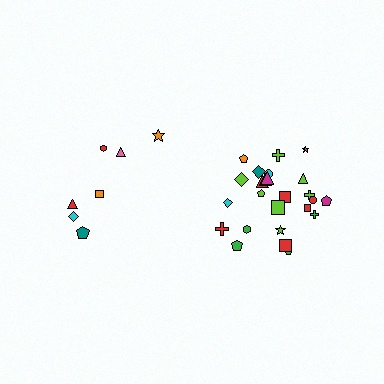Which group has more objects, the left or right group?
The right group.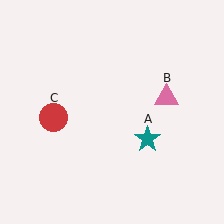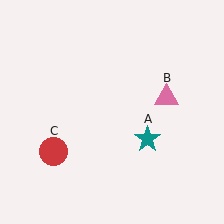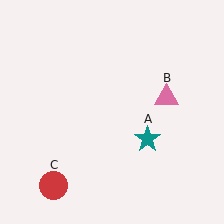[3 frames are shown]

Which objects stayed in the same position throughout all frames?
Teal star (object A) and pink triangle (object B) remained stationary.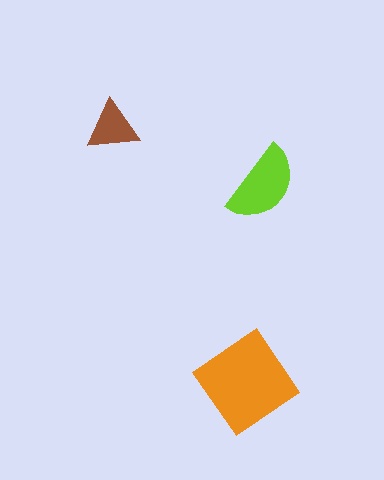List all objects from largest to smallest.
The orange diamond, the lime semicircle, the brown triangle.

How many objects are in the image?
There are 3 objects in the image.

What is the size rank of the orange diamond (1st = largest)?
1st.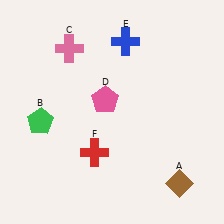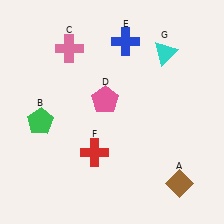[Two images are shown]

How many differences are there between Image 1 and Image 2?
There is 1 difference between the two images.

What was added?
A cyan triangle (G) was added in Image 2.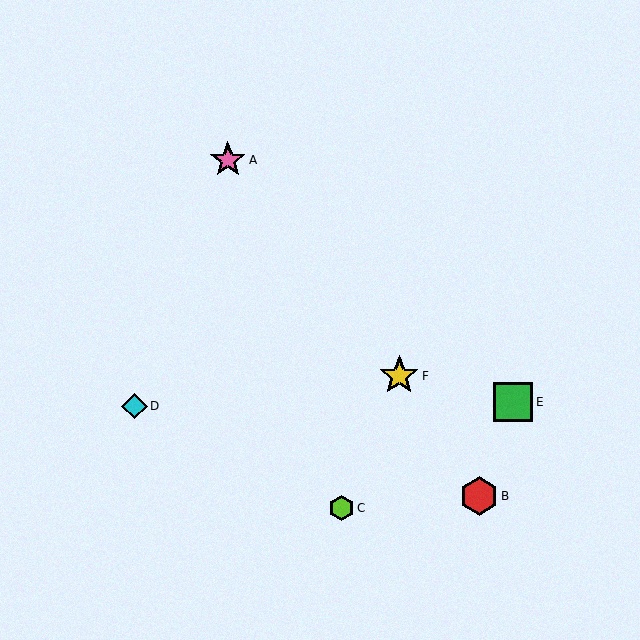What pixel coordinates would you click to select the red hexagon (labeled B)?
Click at (479, 496) to select the red hexagon B.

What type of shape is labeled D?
Shape D is a cyan diamond.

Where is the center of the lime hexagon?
The center of the lime hexagon is at (342, 508).